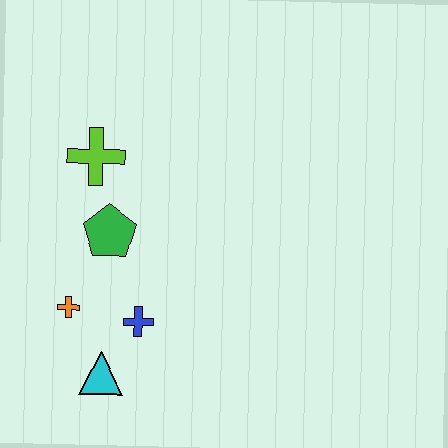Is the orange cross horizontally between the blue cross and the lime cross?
No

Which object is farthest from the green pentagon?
The cyan triangle is farthest from the green pentagon.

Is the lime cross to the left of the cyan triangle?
Yes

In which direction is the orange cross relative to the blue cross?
The orange cross is to the left of the blue cross.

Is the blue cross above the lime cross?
No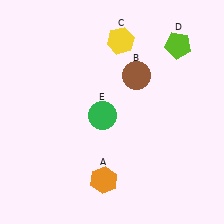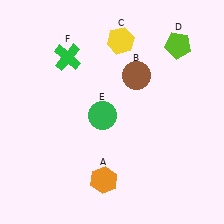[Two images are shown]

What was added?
A green cross (F) was added in Image 2.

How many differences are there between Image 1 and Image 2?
There is 1 difference between the two images.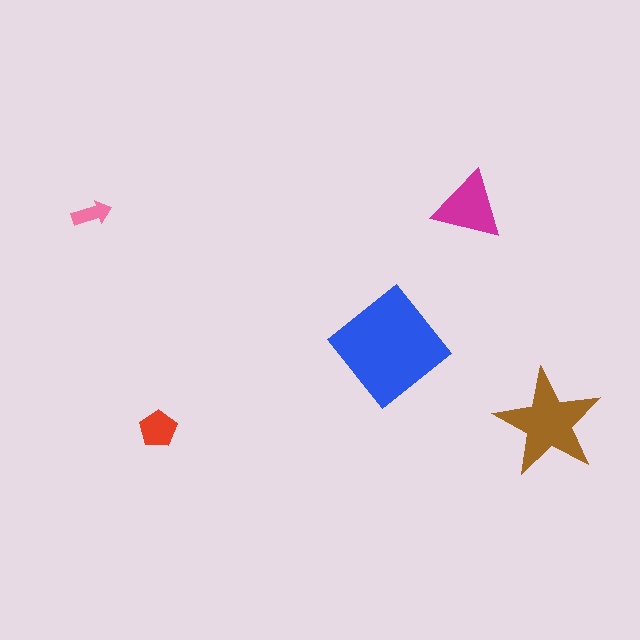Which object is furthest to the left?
The pink arrow is leftmost.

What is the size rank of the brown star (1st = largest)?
2nd.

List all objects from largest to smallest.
The blue diamond, the brown star, the magenta triangle, the red pentagon, the pink arrow.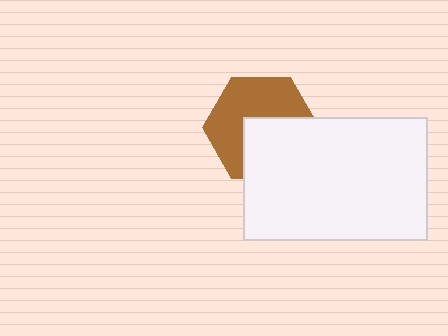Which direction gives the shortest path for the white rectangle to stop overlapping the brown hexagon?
Moving toward the lower-right gives the shortest separation.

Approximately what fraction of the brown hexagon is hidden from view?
Roughly 44% of the brown hexagon is hidden behind the white rectangle.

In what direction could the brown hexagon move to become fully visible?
The brown hexagon could move toward the upper-left. That would shift it out from behind the white rectangle entirely.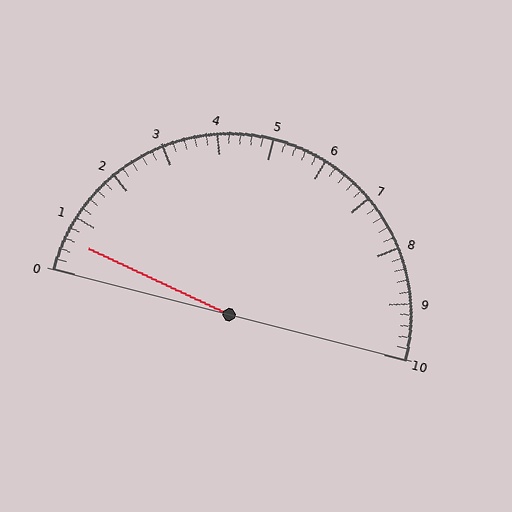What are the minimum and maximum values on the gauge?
The gauge ranges from 0 to 10.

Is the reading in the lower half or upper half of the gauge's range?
The reading is in the lower half of the range (0 to 10).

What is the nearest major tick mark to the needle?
The nearest major tick mark is 1.